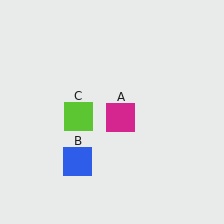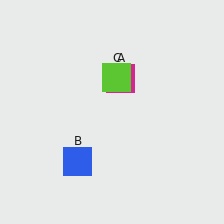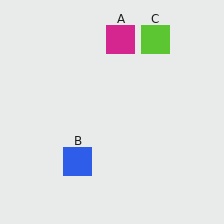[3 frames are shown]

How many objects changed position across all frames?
2 objects changed position: magenta square (object A), lime square (object C).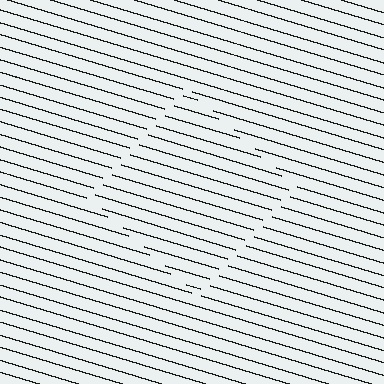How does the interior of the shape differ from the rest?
The interior of the shape contains the same grating, shifted by half a period — the contour is defined by the phase discontinuity where line-ends from the inner and outer gratings abut.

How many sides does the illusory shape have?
4 sides — the line-ends trace a square.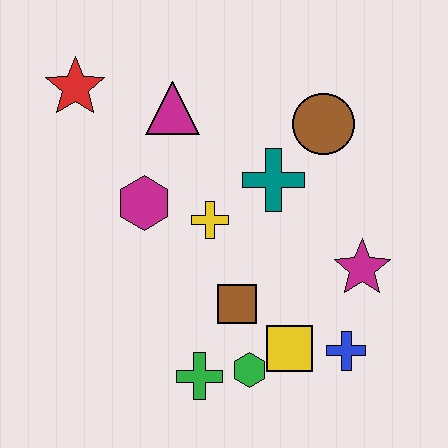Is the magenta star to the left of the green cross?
No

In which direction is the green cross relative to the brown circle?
The green cross is below the brown circle.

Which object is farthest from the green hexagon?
The red star is farthest from the green hexagon.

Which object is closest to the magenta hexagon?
The yellow cross is closest to the magenta hexagon.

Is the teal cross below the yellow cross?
No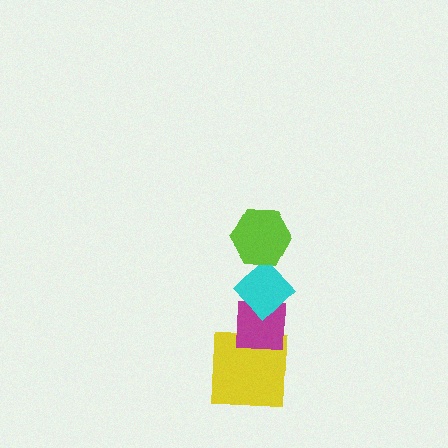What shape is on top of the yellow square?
The magenta square is on top of the yellow square.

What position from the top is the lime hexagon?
The lime hexagon is 1st from the top.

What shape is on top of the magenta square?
The cyan diamond is on top of the magenta square.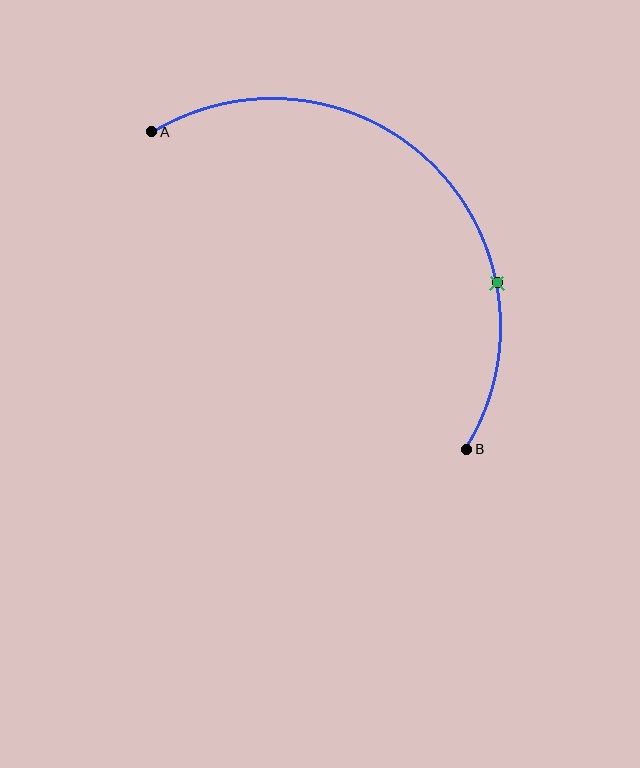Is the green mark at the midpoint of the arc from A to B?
No. The green mark lies on the arc but is closer to endpoint B. The arc midpoint would be at the point on the curve equidistant along the arc from both A and B.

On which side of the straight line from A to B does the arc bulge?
The arc bulges above and to the right of the straight line connecting A and B.